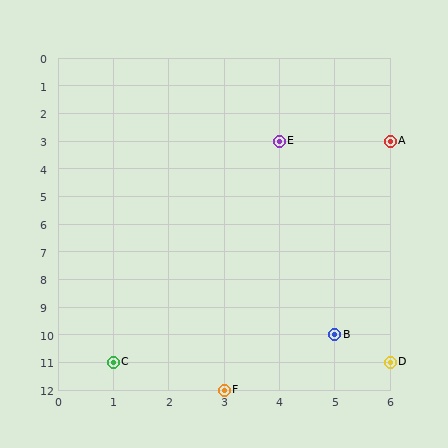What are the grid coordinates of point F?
Point F is at grid coordinates (3, 12).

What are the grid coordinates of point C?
Point C is at grid coordinates (1, 11).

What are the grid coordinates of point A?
Point A is at grid coordinates (6, 3).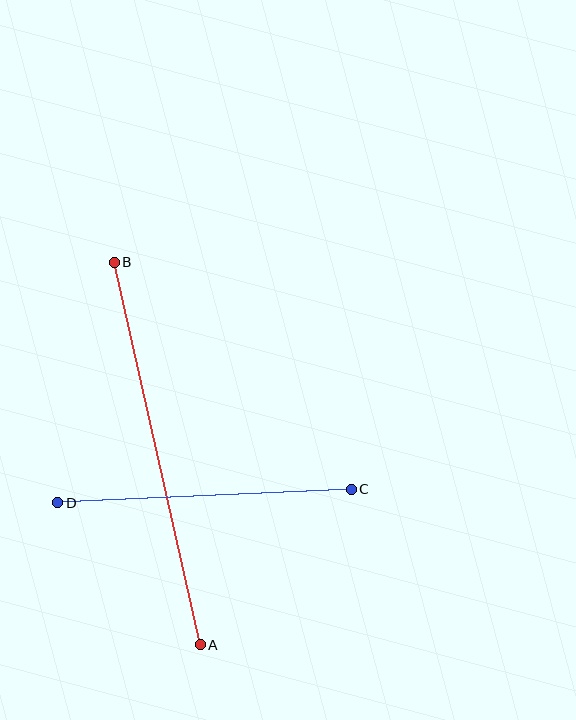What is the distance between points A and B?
The distance is approximately 392 pixels.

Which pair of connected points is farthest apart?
Points A and B are farthest apart.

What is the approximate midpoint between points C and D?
The midpoint is at approximately (204, 496) pixels.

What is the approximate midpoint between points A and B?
The midpoint is at approximately (157, 453) pixels.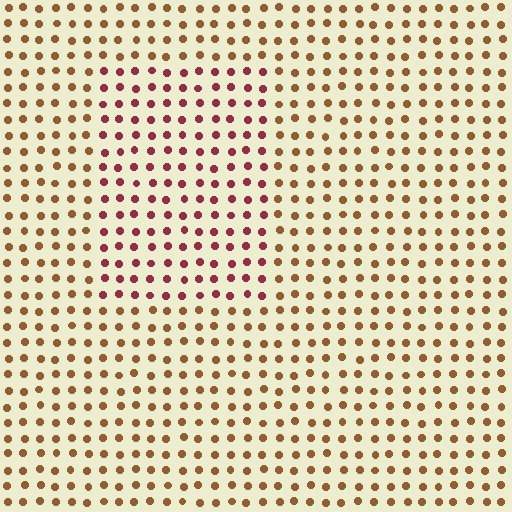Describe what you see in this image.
The image is filled with small brown elements in a uniform arrangement. A rectangle-shaped region is visible where the elements are tinted to a slightly different hue, forming a subtle color boundary.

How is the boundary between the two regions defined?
The boundary is defined purely by a slight shift in hue (about 42 degrees). Spacing, size, and orientation are identical on both sides.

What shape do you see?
I see a rectangle.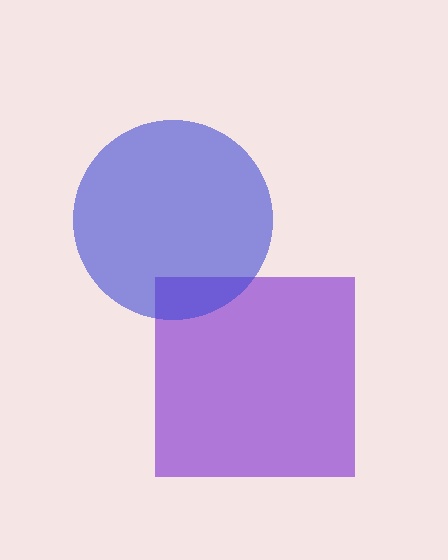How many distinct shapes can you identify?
There are 2 distinct shapes: a purple square, a blue circle.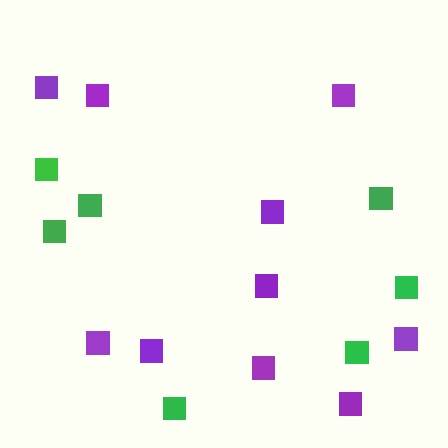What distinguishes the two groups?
There are 2 groups: one group of green squares (7) and one group of purple squares (10).